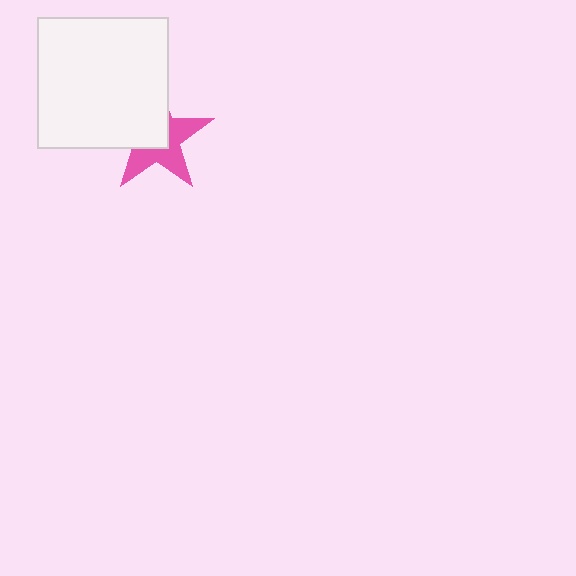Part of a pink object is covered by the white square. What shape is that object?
It is a star.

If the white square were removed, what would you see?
You would see the complete pink star.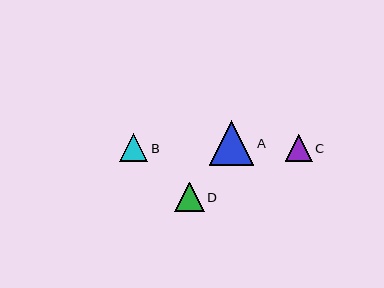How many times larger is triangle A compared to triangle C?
Triangle A is approximately 1.6 times the size of triangle C.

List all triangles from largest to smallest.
From largest to smallest: A, D, B, C.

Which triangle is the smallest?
Triangle C is the smallest with a size of approximately 27 pixels.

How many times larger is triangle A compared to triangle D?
Triangle A is approximately 1.5 times the size of triangle D.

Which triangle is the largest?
Triangle A is the largest with a size of approximately 45 pixels.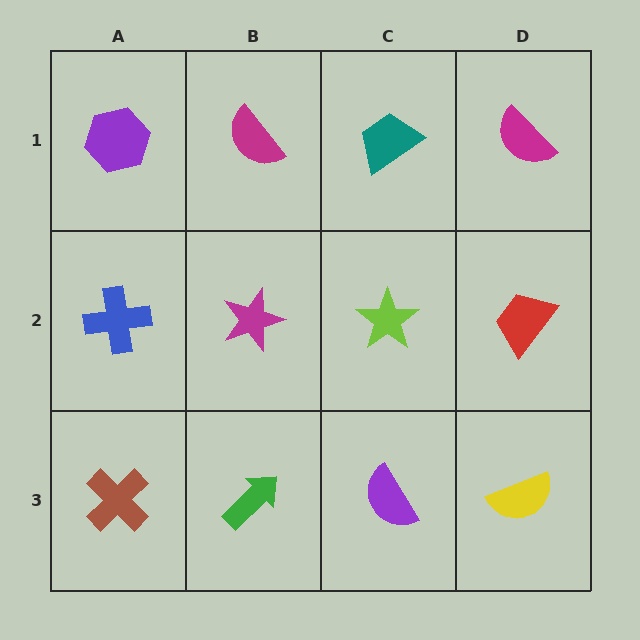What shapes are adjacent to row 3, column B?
A magenta star (row 2, column B), a brown cross (row 3, column A), a purple semicircle (row 3, column C).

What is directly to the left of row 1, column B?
A purple hexagon.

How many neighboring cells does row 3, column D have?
2.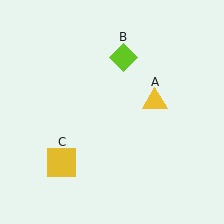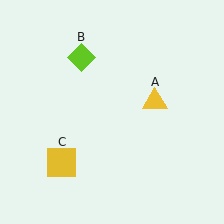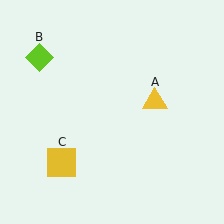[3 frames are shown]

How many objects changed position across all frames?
1 object changed position: lime diamond (object B).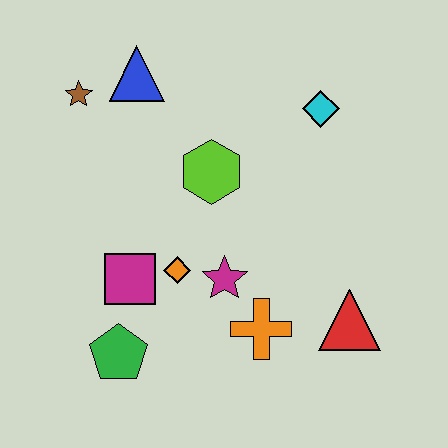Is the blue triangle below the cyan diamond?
No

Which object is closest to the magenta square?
The orange diamond is closest to the magenta square.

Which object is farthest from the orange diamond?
The cyan diamond is farthest from the orange diamond.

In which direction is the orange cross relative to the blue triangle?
The orange cross is below the blue triangle.